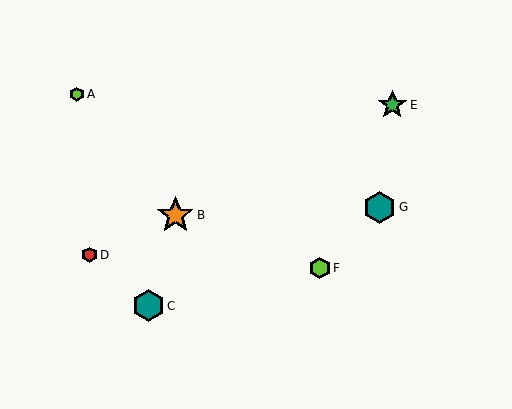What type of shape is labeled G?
Shape G is a teal hexagon.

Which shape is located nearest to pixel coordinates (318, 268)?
The lime hexagon (labeled F) at (320, 268) is nearest to that location.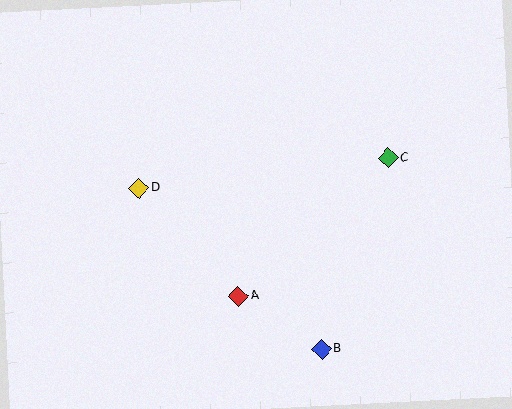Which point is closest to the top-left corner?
Point D is closest to the top-left corner.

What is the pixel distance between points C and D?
The distance between C and D is 251 pixels.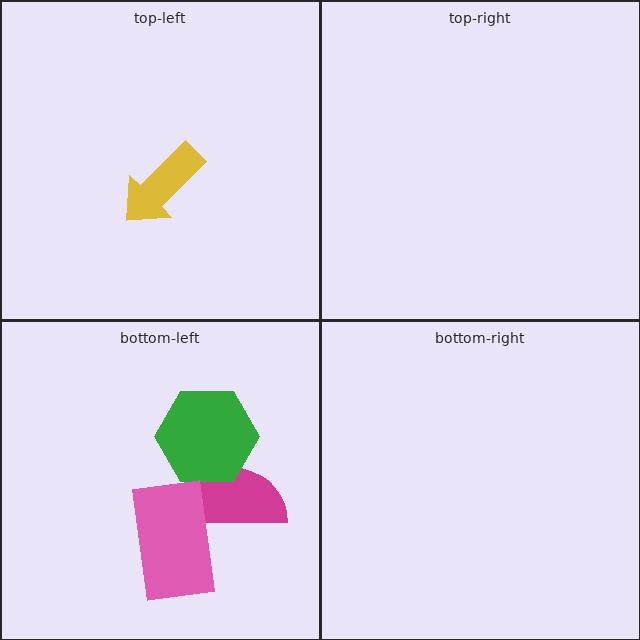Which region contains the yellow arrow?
The top-left region.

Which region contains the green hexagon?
The bottom-left region.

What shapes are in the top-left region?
The yellow arrow.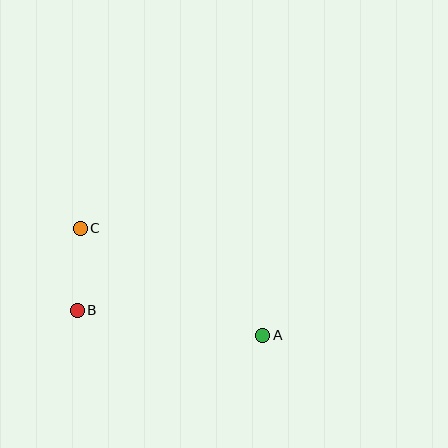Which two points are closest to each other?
Points B and C are closest to each other.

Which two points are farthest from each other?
Points A and C are farthest from each other.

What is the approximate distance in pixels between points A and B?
The distance between A and B is approximately 187 pixels.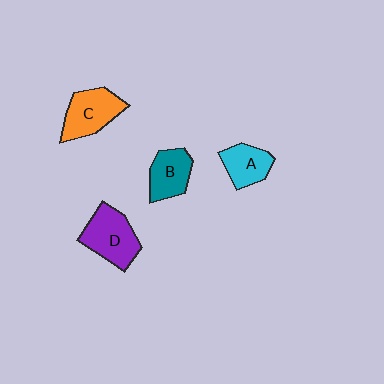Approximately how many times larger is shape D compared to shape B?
Approximately 1.4 times.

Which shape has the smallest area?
Shape A (cyan).